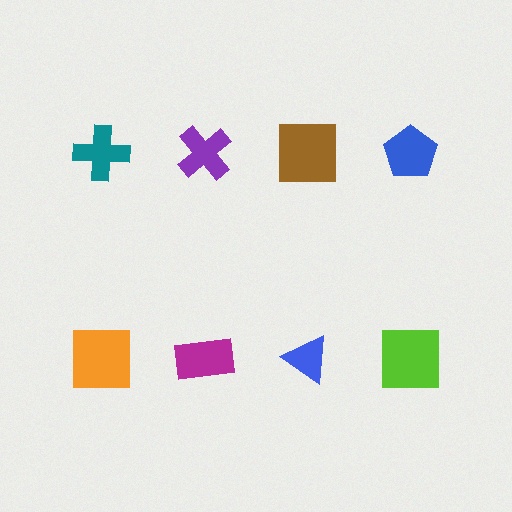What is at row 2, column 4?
A lime square.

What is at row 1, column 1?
A teal cross.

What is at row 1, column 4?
A blue pentagon.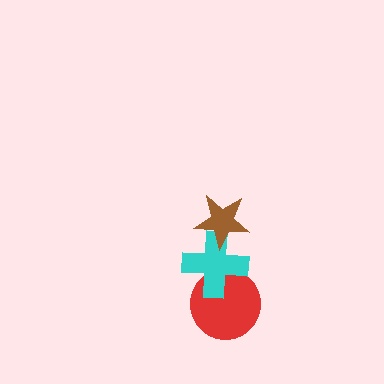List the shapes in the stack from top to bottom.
From top to bottom: the brown star, the cyan cross, the red circle.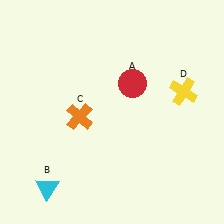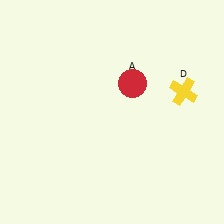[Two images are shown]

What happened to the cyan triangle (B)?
The cyan triangle (B) was removed in Image 2. It was in the bottom-left area of Image 1.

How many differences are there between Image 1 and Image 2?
There are 2 differences between the two images.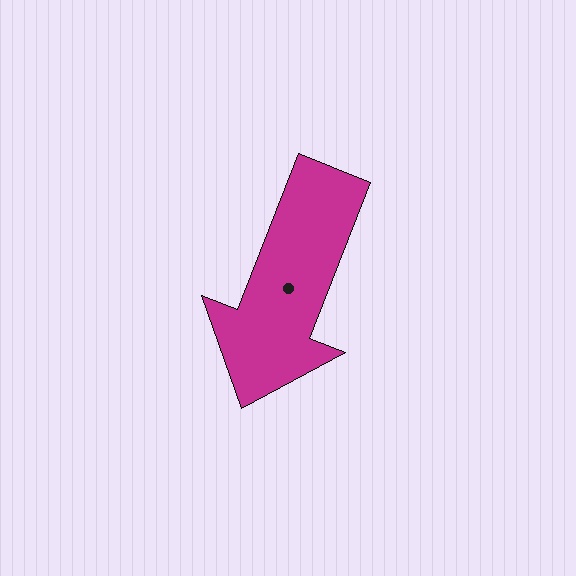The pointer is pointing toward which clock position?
Roughly 7 o'clock.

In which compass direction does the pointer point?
South.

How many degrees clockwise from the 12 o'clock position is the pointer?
Approximately 201 degrees.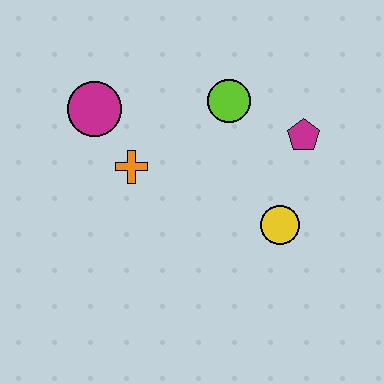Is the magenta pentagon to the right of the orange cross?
Yes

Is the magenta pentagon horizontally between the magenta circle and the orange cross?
No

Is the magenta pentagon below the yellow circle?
No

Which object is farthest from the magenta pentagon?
The magenta circle is farthest from the magenta pentagon.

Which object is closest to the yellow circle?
The magenta pentagon is closest to the yellow circle.